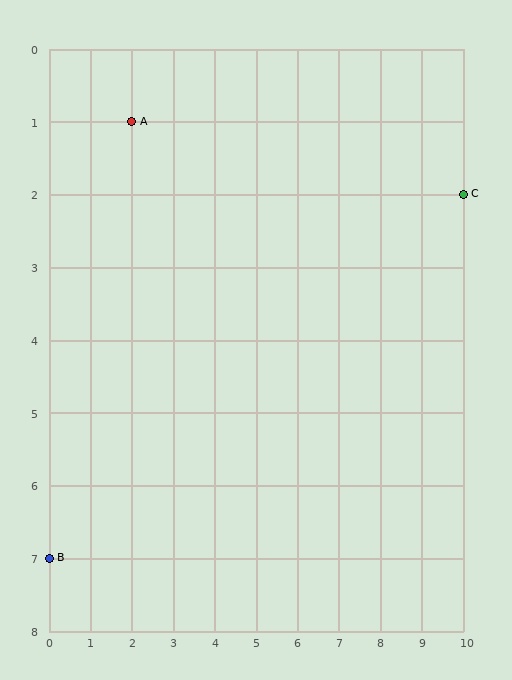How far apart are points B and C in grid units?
Points B and C are 10 columns and 5 rows apart (about 11.2 grid units diagonally).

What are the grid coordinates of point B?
Point B is at grid coordinates (0, 7).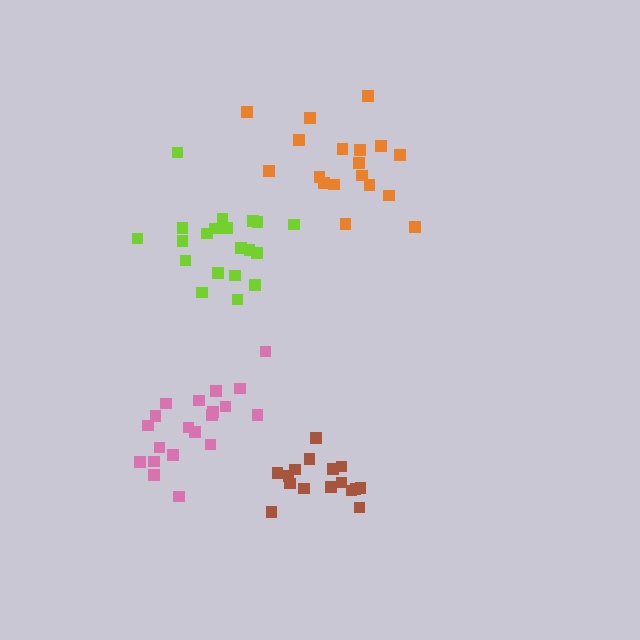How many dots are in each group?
Group 1: 18 dots, Group 2: 20 dots, Group 3: 16 dots, Group 4: 20 dots (74 total).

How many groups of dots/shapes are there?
There are 4 groups.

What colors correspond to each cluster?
The clusters are colored: orange, pink, brown, lime.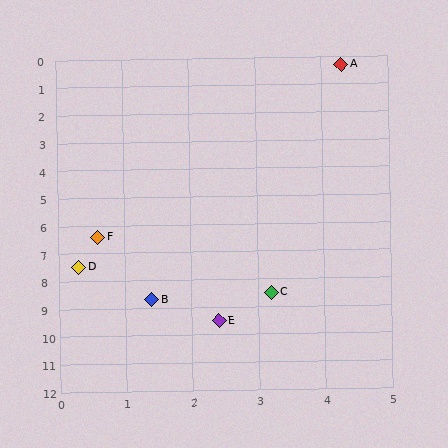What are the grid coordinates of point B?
Point B is at approximately (1.4, 8.7).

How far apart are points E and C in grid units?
Points E and C are about 1.3 grid units apart.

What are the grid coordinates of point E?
Point E is at approximately (2.4, 9.5).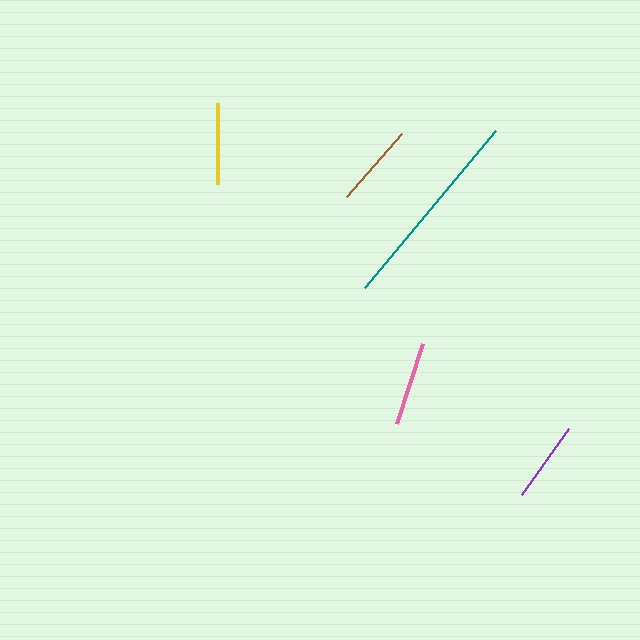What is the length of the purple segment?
The purple segment is approximately 82 pixels long.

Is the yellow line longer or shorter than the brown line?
The brown line is longer than the yellow line.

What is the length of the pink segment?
The pink segment is approximately 84 pixels long.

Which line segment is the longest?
The teal line is the longest at approximately 204 pixels.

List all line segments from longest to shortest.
From longest to shortest: teal, pink, brown, purple, yellow.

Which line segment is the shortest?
The yellow line is the shortest at approximately 80 pixels.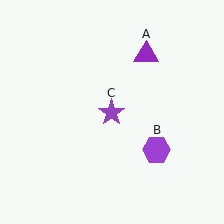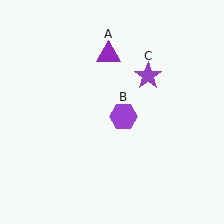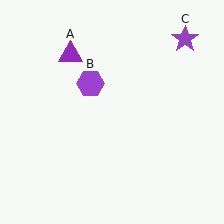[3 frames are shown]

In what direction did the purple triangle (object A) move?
The purple triangle (object A) moved left.